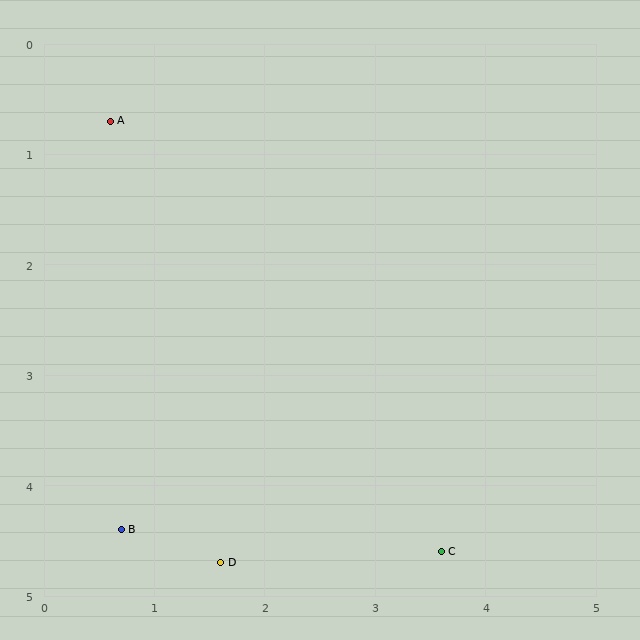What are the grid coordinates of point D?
Point D is at approximately (1.6, 4.7).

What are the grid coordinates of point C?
Point C is at approximately (3.6, 4.6).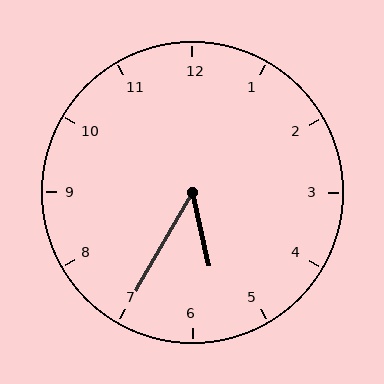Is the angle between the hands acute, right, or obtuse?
It is acute.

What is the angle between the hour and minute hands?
Approximately 42 degrees.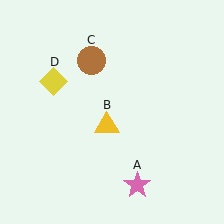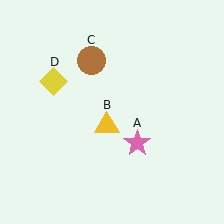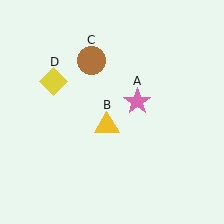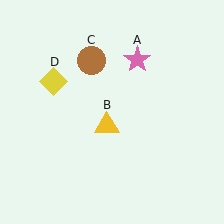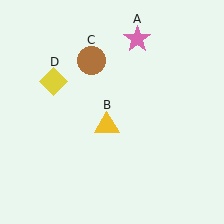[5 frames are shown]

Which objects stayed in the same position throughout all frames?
Yellow triangle (object B) and brown circle (object C) and yellow diamond (object D) remained stationary.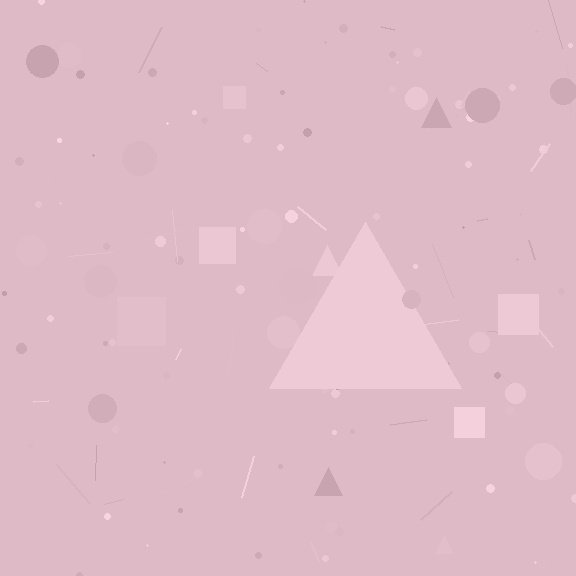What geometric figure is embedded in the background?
A triangle is embedded in the background.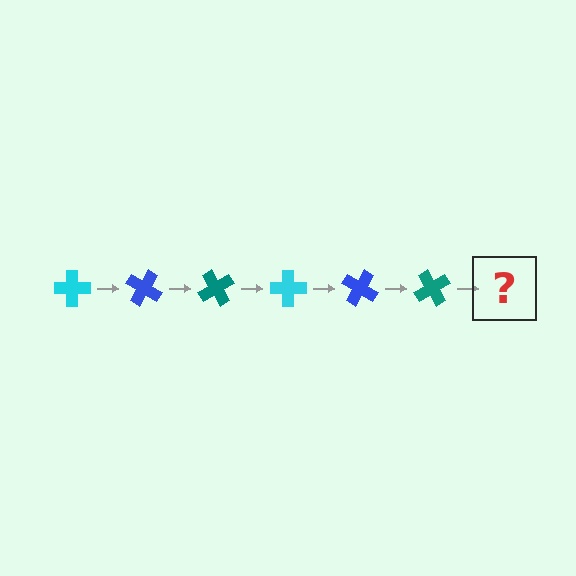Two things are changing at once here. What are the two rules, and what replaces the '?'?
The two rules are that it rotates 30 degrees each step and the color cycles through cyan, blue, and teal. The '?' should be a cyan cross, rotated 180 degrees from the start.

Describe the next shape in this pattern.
It should be a cyan cross, rotated 180 degrees from the start.